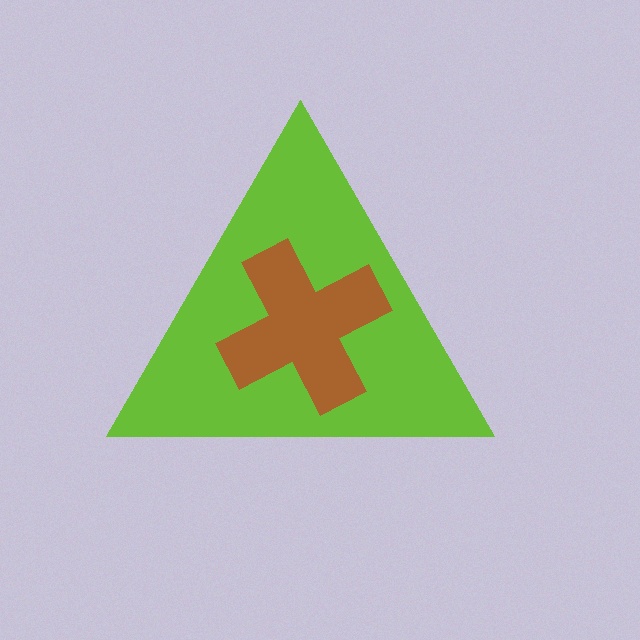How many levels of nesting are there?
2.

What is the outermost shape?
The lime triangle.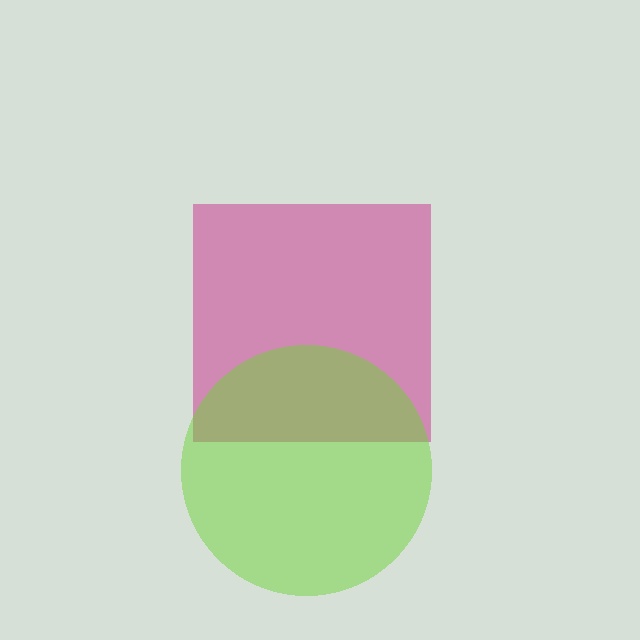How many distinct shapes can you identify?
There are 2 distinct shapes: a magenta square, a lime circle.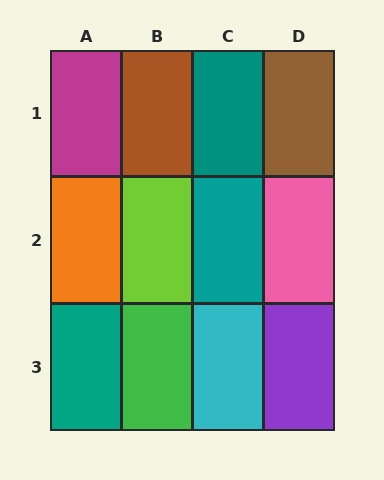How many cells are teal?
3 cells are teal.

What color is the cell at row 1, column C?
Teal.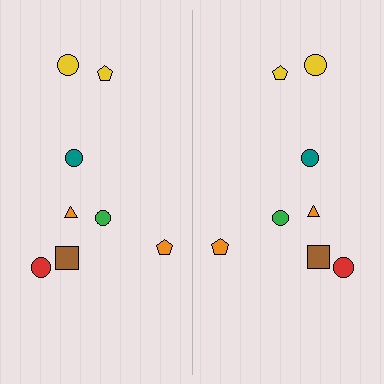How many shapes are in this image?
There are 16 shapes in this image.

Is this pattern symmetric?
Yes, this pattern has bilateral (reflection) symmetry.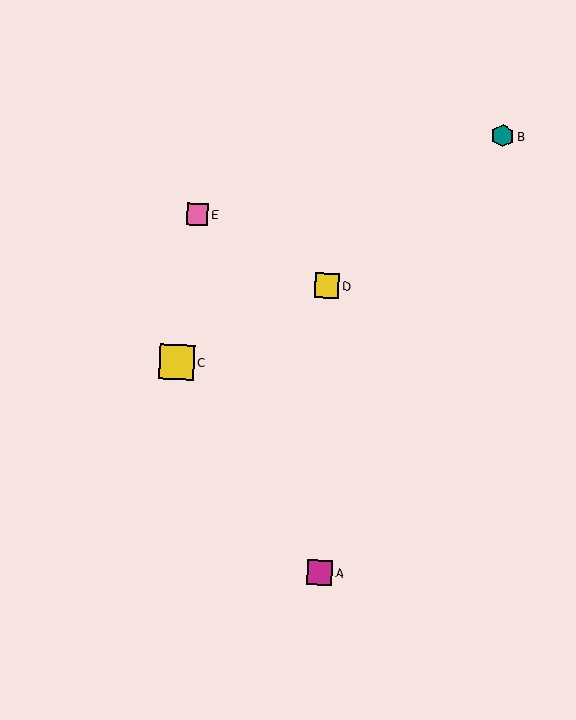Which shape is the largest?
The yellow square (labeled C) is the largest.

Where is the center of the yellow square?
The center of the yellow square is at (327, 285).